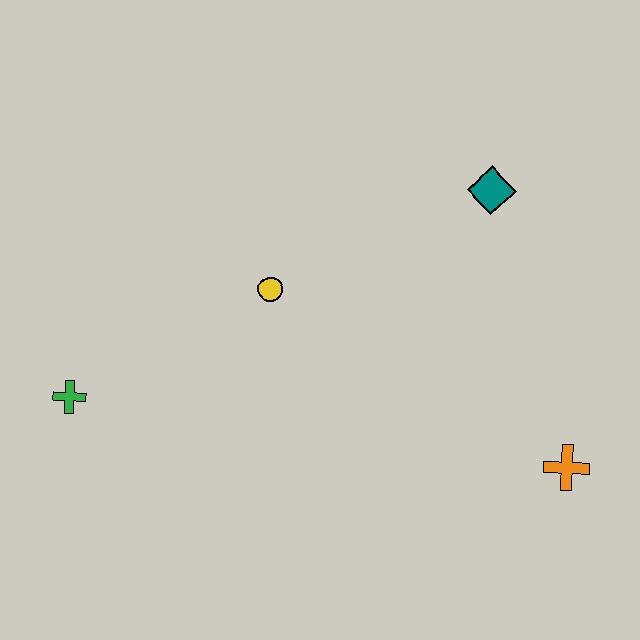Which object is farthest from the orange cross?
The green cross is farthest from the orange cross.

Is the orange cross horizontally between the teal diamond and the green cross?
No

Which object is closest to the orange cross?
The teal diamond is closest to the orange cross.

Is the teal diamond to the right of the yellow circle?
Yes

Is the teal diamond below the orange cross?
No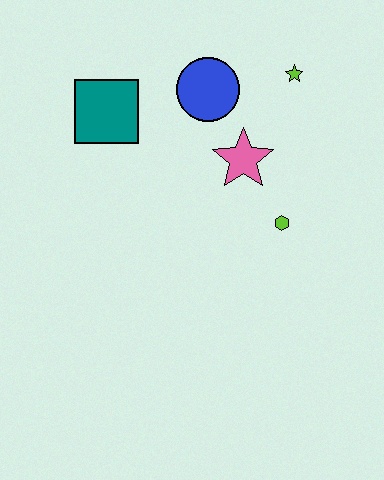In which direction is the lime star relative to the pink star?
The lime star is above the pink star.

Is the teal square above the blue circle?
No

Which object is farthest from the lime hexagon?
The teal square is farthest from the lime hexagon.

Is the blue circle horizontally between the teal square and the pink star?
Yes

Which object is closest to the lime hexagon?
The pink star is closest to the lime hexagon.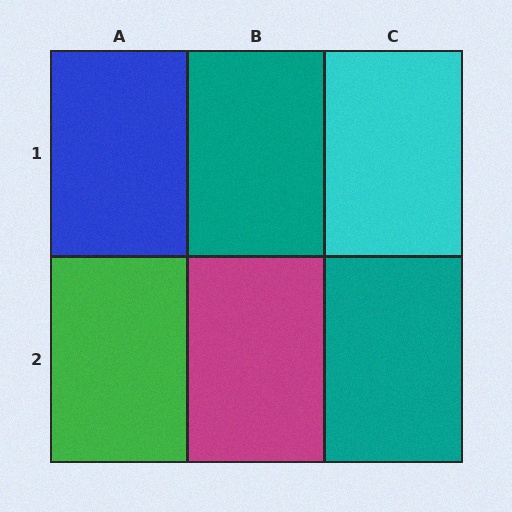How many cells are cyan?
1 cell is cyan.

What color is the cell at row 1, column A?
Blue.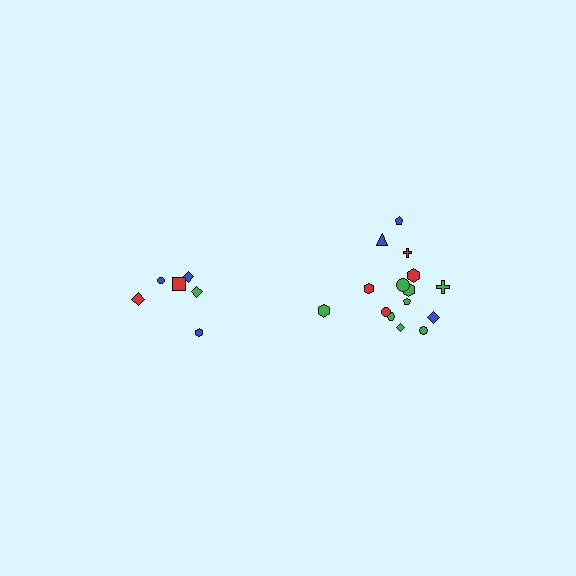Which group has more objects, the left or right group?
The right group.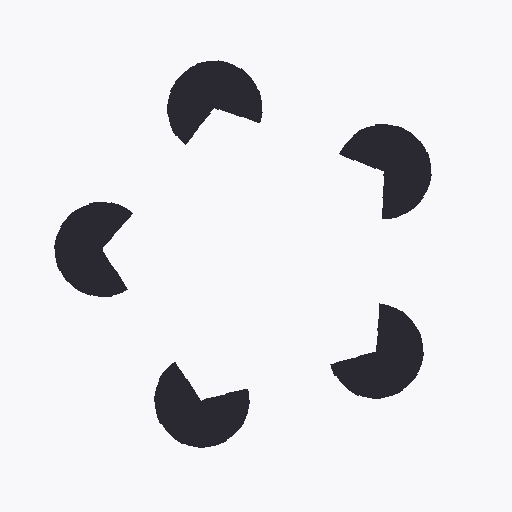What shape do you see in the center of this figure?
An illusory pentagon — its edges are inferred from the aligned wedge cuts in the pac-man discs, not physically drawn.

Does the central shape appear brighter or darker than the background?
It typically appears slightly brighter than the background, even though no actual brightness change is drawn.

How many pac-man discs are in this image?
There are 5 — one at each vertex of the illusory pentagon.